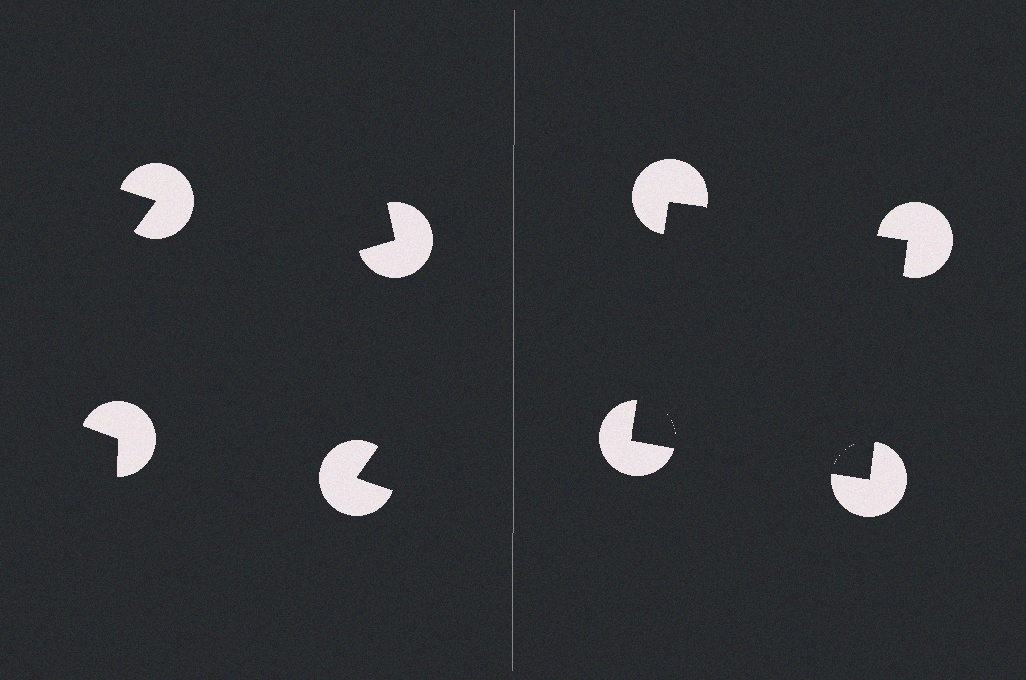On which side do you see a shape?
An illusory square appears on the right side. On the left side the wedge cuts are rotated, so no coherent shape forms.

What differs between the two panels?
The pac-man discs are positioned identically on both sides; only the wedge orientations differ. On the right they align to a square; on the left they are misaligned.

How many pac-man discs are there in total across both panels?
8 — 4 on each side.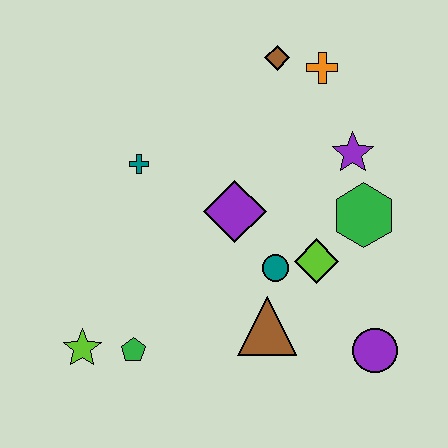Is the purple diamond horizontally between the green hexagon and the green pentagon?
Yes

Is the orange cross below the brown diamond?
Yes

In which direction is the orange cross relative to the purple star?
The orange cross is above the purple star.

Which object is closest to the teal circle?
The lime diamond is closest to the teal circle.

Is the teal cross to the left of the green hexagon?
Yes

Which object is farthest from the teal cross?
The purple circle is farthest from the teal cross.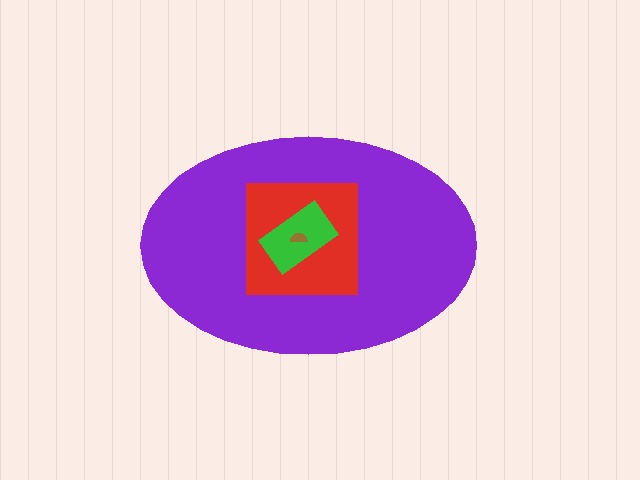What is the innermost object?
The brown semicircle.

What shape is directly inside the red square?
The green rectangle.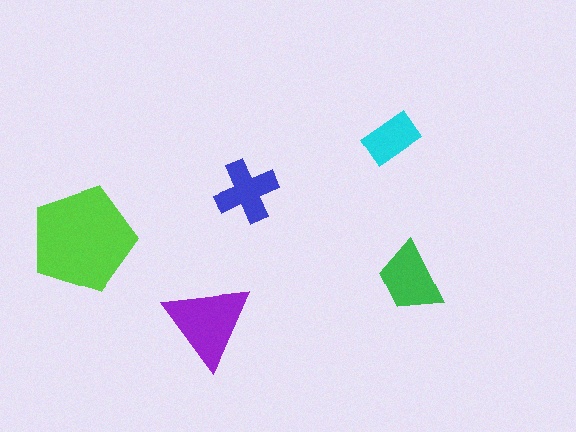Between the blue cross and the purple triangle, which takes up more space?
The purple triangle.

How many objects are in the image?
There are 5 objects in the image.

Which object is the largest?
The lime pentagon.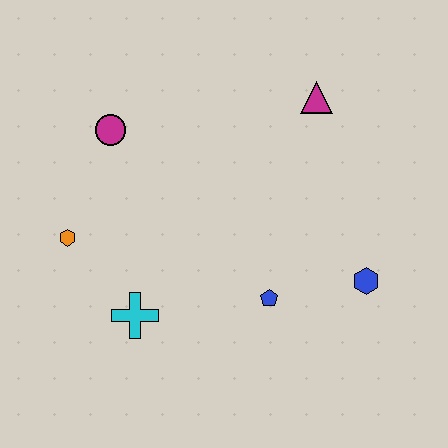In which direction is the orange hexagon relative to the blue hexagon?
The orange hexagon is to the left of the blue hexagon.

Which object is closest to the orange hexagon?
The cyan cross is closest to the orange hexagon.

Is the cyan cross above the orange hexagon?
No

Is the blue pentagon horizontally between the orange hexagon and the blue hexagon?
Yes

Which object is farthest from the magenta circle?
The blue hexagon is farthest from the magenta circle.